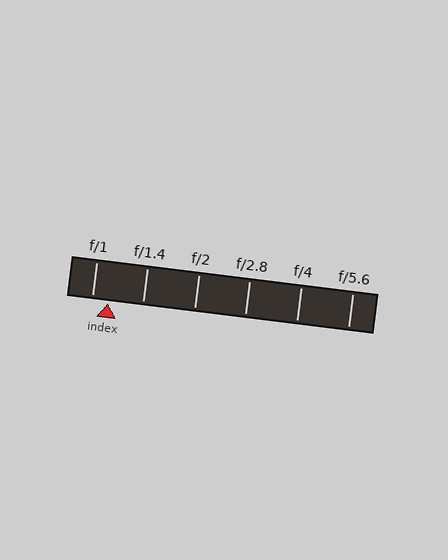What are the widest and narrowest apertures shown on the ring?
The widest aperture shown is f/1 and the narrowest is f/5.6.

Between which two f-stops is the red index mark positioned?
The index mark is between f/1 and f/1.4.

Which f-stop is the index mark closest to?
The index mark is closest to f/1.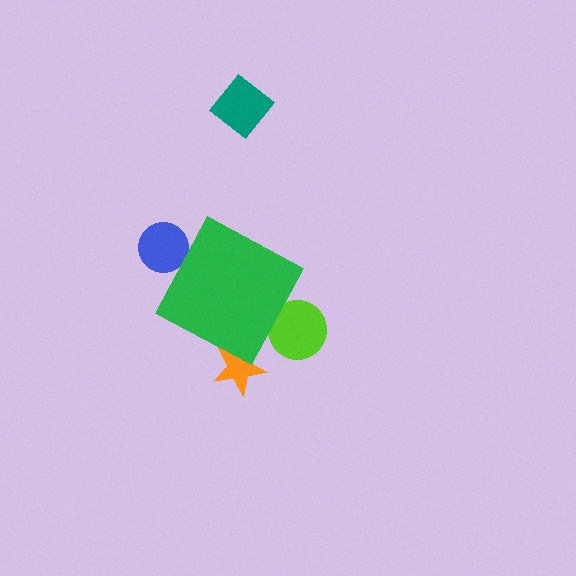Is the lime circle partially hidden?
Yes, the lime circle is partially hidden behind the green diamond.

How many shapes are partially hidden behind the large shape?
3 shapes are partially hidden.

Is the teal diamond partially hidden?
No, the teal diamond is fully visible.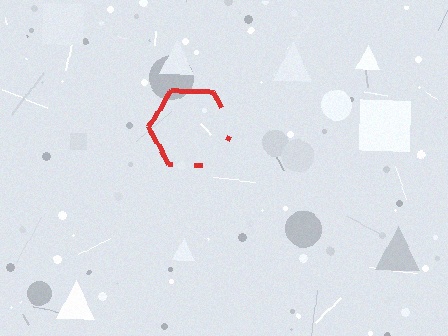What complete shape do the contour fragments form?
The contour fragments form a hexagon.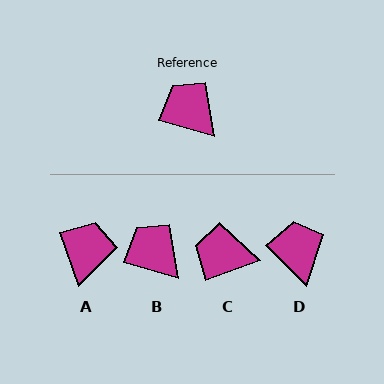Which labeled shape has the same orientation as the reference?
B.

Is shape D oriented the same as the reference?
No, it is off by about 28 degrees.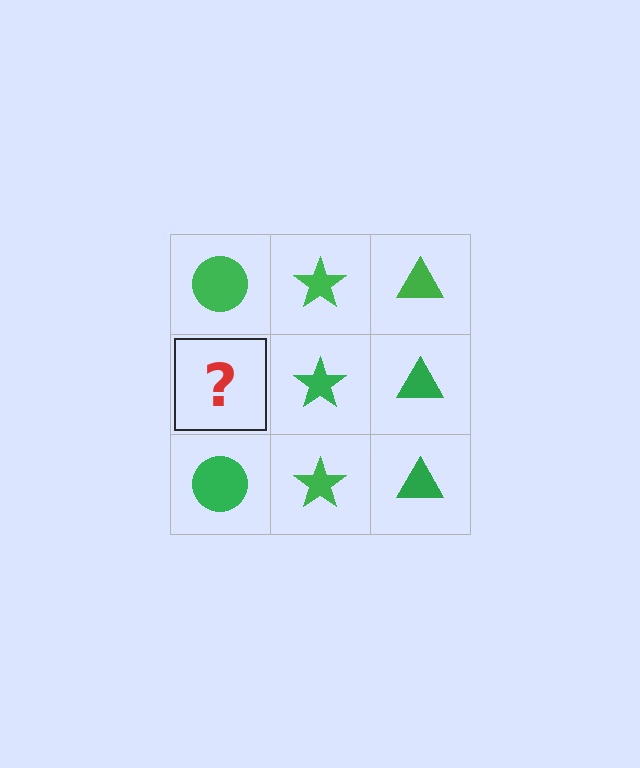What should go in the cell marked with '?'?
The missing cell should contain a green circle.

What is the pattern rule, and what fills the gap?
The rule is that each column has a consistent shape. The gap should be filled with a green circle.